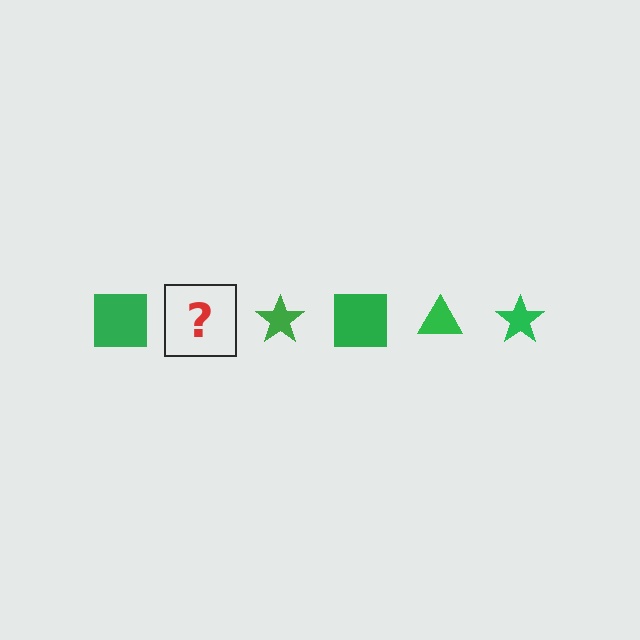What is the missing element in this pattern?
The missing element is a green triangle.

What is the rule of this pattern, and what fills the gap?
The rule is that the pattern cycles through square, triangle, star shapes in green. The gap should be filled with a green triangle.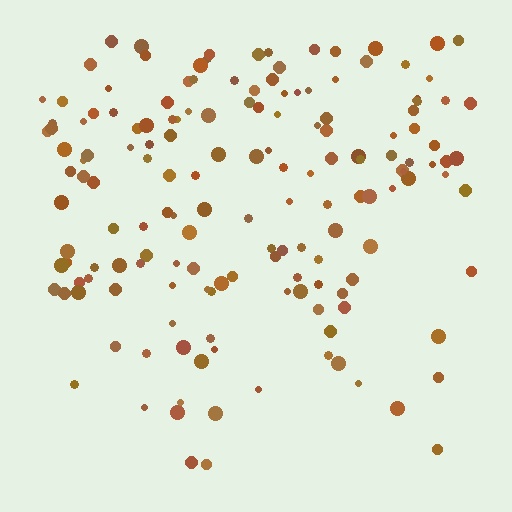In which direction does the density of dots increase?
From bottom to top, with the top side densest.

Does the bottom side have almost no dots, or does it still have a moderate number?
Still a moderate number, just noticeably fewer than the top.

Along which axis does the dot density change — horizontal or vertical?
Vertical.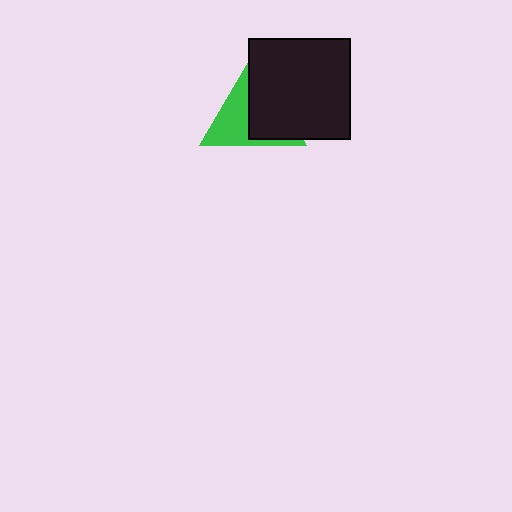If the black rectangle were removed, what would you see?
You would see the complete green triangle.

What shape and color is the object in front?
The object in front is a black rectangle.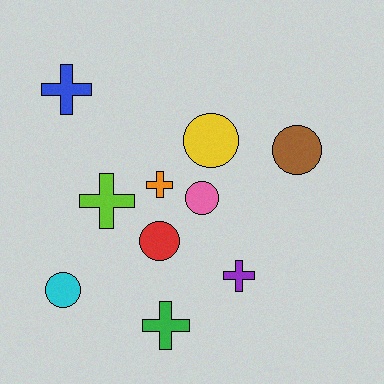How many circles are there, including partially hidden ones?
There are 5 circles.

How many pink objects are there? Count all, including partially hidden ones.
There is 1 pink object.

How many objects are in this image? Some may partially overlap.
There are 10 objects.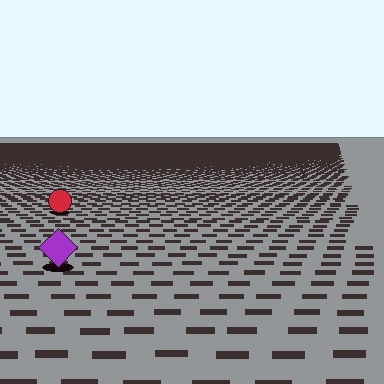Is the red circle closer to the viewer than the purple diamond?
No. The purple diamond is closer — you can tell from the texture gradient: the ground texture is coarser near it.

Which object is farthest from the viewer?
The red circle is farthest from the viewer. It appears smaller and the ground texture around it is denser.